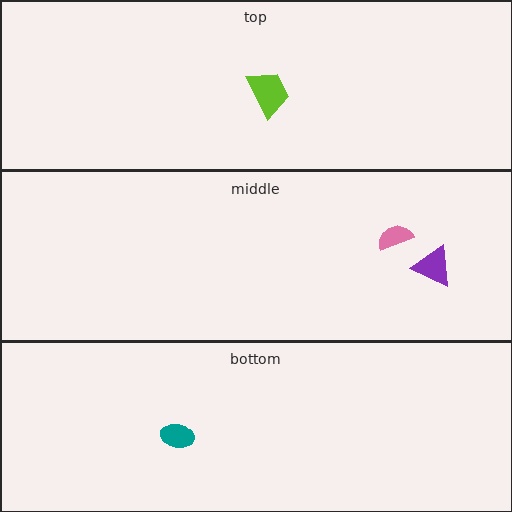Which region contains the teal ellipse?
The bottom region.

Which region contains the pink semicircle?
The middle region.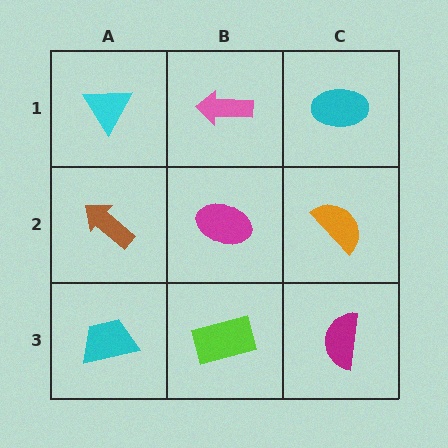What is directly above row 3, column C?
An orange semicircle.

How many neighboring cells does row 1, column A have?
2.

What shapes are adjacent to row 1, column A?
A brown arrow (row 2, column A), a pink arrow (row 1, column B).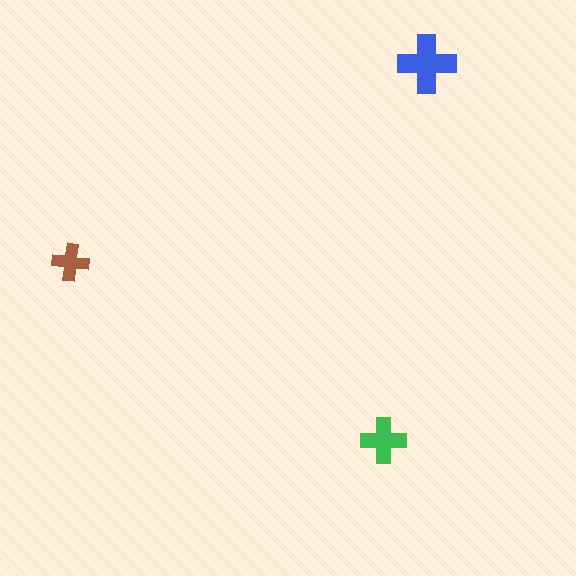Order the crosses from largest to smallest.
the blue one, the green one, the brown one.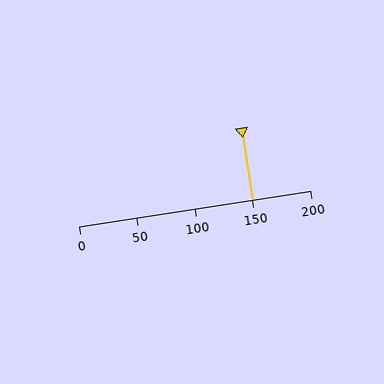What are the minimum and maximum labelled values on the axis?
The axis runs from 0 to 200.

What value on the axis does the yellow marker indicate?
The marker indicates approximately 150.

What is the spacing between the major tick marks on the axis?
The major ticks are spaced 50 apart.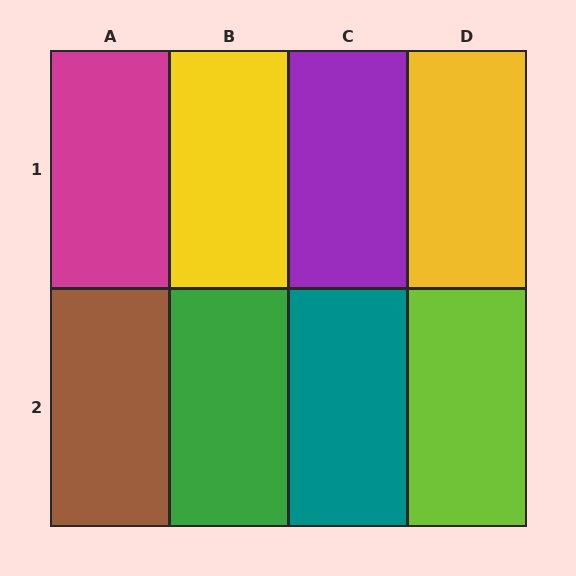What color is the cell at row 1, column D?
Yellow.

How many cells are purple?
1 cell is purple.